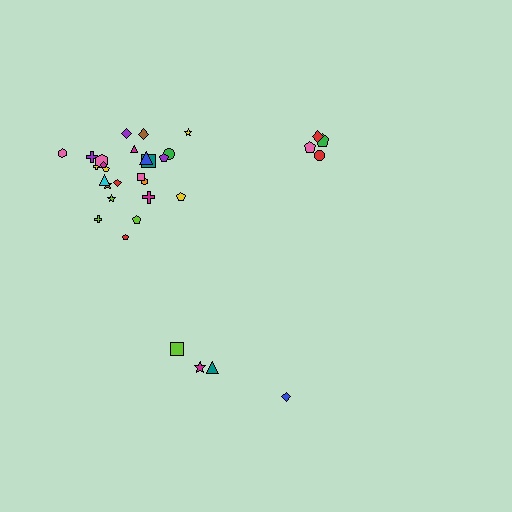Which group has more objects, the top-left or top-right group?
The top-left group.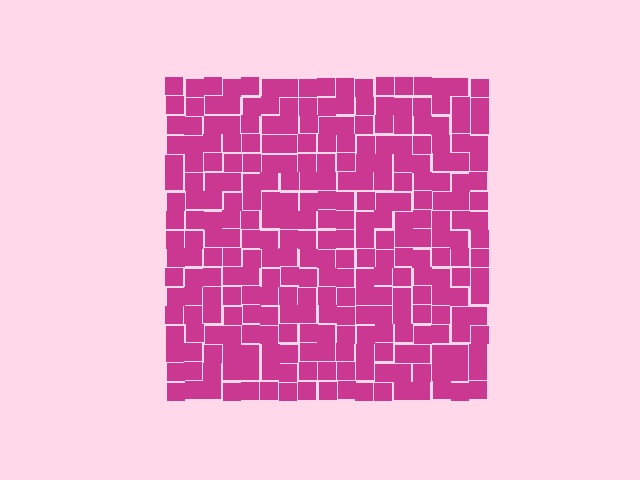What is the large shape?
The large shape is a square.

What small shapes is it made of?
It is made of small squares.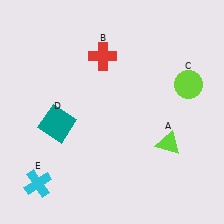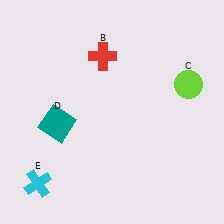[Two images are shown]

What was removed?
The lime triangle (A) was removed in Image 2.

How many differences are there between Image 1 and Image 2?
There is 1 difference between the two images.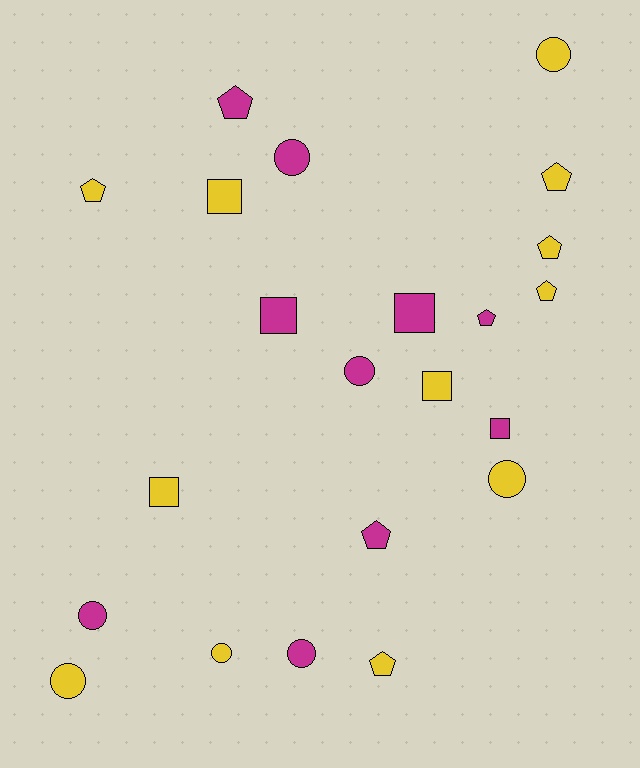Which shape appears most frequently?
Pentagon, with 8 objects.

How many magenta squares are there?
There are 3 magenta squares.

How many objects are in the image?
There are 22 objects.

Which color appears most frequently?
Yellow, with 12 objects.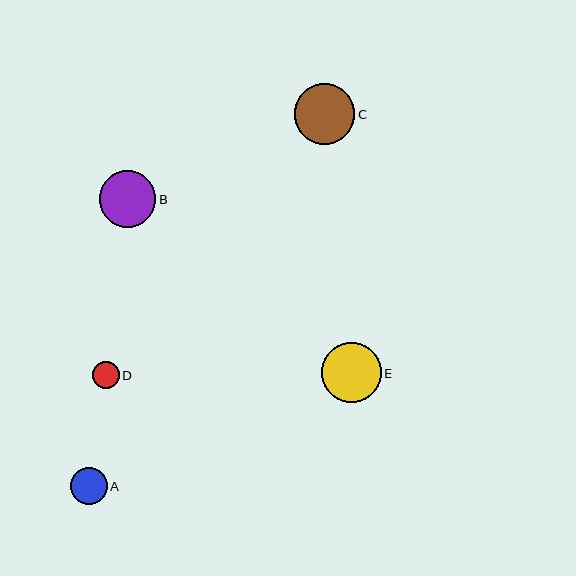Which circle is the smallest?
Circle D is the smallest with a size of approximately 27 pixels.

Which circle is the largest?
Circle C is the largest with a size of approximately 60 pixels.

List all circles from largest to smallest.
From largest to smallest: C, E, B, A, D.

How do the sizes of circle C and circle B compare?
Circle C and circle B are approximately the same size.